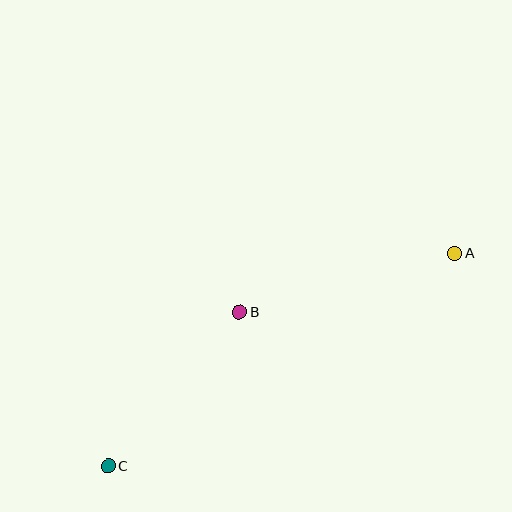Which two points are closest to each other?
Points B and C are closest to each other.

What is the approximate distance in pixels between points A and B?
The distance between A and B is approximately 223 pixels.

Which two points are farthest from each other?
Points A and C are farthest from each other.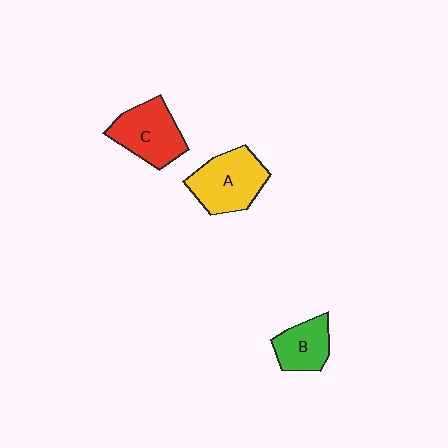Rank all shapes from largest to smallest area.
From largest to smallest: A (yellow), C (red), B (green).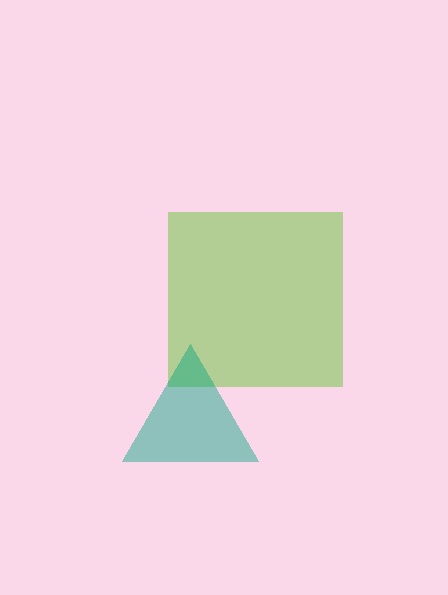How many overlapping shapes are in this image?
There are 2 overlapping shapes in the image.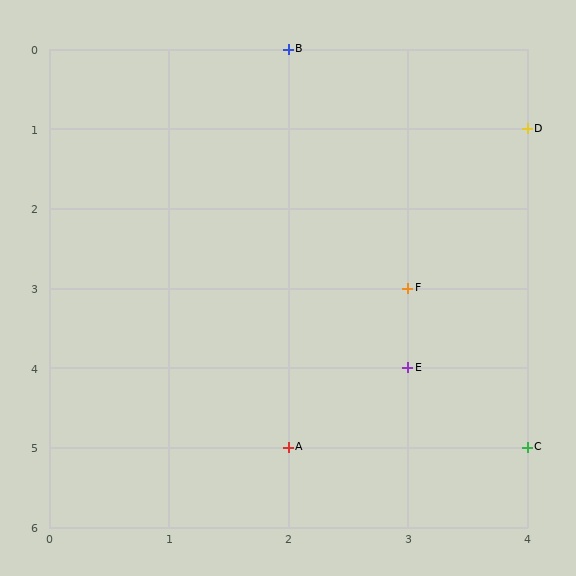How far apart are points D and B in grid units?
Points D and B are 2 columns and 1 row apart (about 2.2 grid units diagonally).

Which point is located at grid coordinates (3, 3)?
Point F is at (3, 3).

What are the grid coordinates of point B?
Point B is at grid coordinates (2, 0).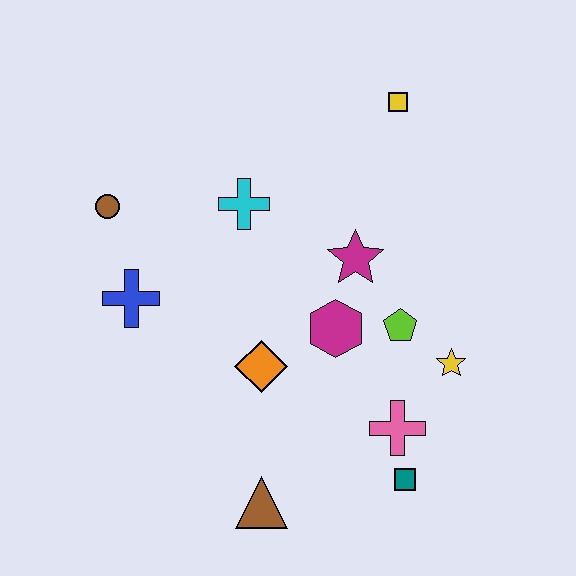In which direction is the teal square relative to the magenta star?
The teal square is below the magenta star.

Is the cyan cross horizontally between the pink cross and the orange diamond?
No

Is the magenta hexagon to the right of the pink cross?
No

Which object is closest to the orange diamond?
The magenta hexagon is closest to the orange diamond.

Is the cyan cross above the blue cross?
Yes